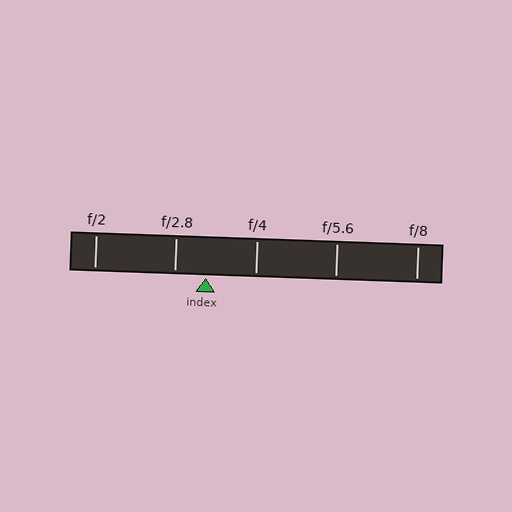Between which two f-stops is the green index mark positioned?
The index mark is between f/2.8 and f/4.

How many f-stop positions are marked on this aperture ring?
There are 5 f-stop positions marked.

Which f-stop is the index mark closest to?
The index mark is closest to f/2.8.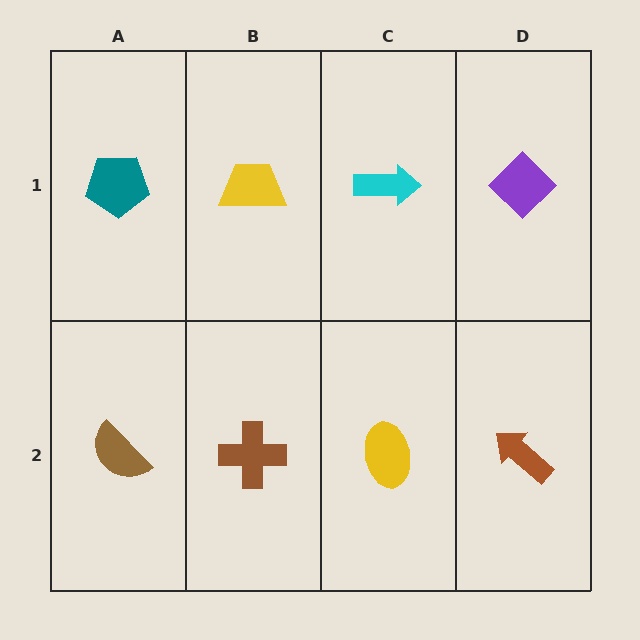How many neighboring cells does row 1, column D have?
2.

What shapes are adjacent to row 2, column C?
A cyan arrow (row 1, column C), a brown cross (row 2, column B), a brown arrow (row 2, column D).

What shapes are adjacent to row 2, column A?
A teal pentagon (row 1, column A), a brown cross (row 2, column B).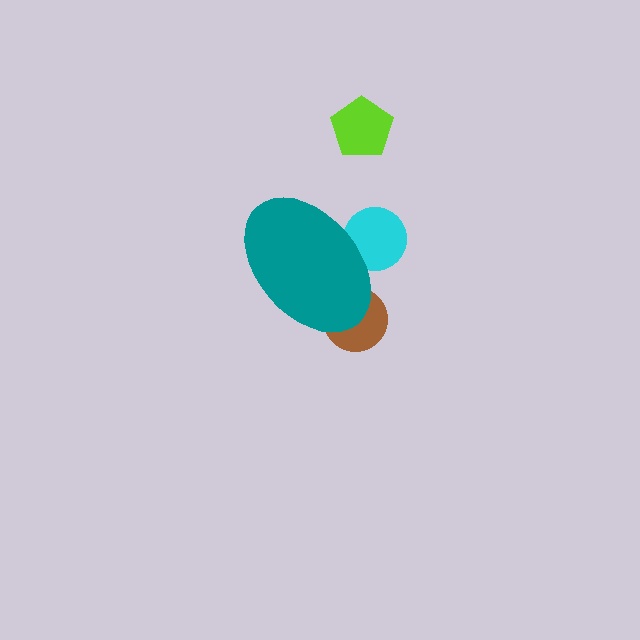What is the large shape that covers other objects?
A teal ellipse.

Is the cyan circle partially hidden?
Yes, the cyan circle is partially hidden behind the teal ellipse.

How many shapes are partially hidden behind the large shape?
2 shapes are partially hidden.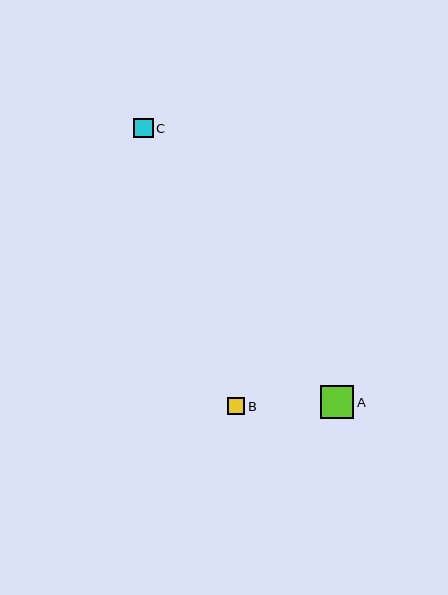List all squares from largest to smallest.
From largest to smallest: A, C, B.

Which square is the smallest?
Square B is the smallest with a size of approximately 17 pixels.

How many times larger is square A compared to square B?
Square A is approximately 2.0 times the size of square B.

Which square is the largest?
Square A is the largest with a size of approximately 33 pixels.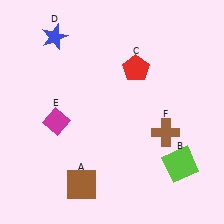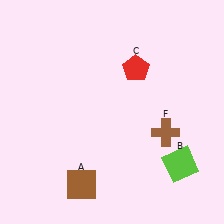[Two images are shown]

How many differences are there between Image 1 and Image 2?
There are 2 differences between the two images.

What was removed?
The blue star (D), the magenta diamond (E) were removed in Image 2.